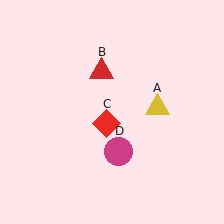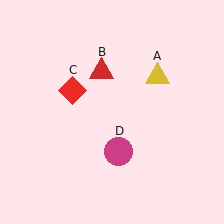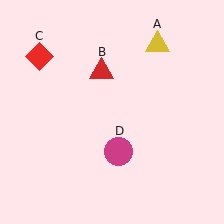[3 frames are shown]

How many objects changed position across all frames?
2 objects changed position: yellow triangle (object A), red diamond (object C).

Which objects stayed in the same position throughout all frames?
Red triangle (object B) and magenta circle (object D) remained stationary.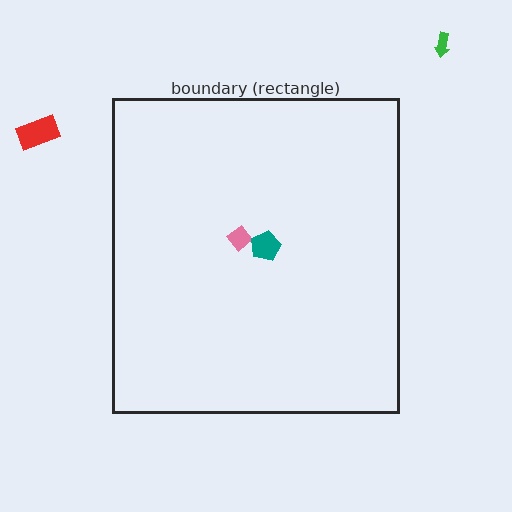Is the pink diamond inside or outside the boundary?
Inside.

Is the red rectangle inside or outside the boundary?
Outside.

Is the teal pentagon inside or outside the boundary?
Inside.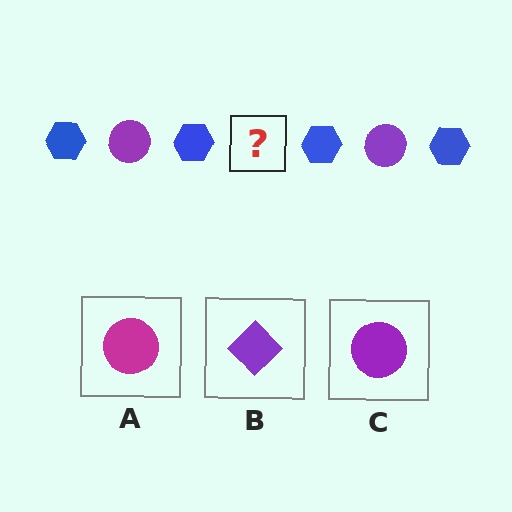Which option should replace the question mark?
Option C.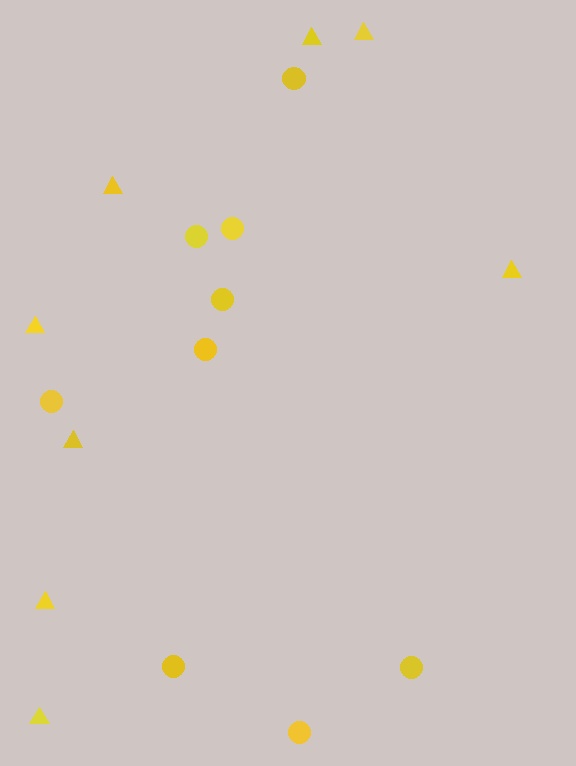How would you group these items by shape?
There are 2 groups: one group of circles (9) and one group of triangles (8).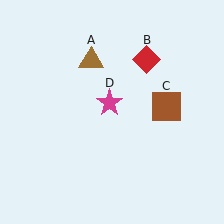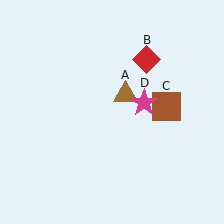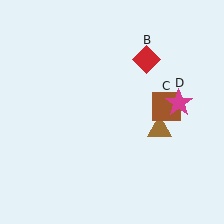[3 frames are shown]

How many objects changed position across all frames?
2 objects changed position: brown triangle (object A), magenta star (object D).